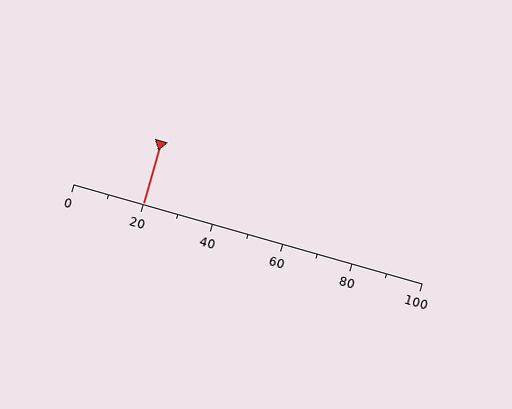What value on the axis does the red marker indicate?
The marker indicates approximately 20.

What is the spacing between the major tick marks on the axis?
The major ticks are spaced 20 apart.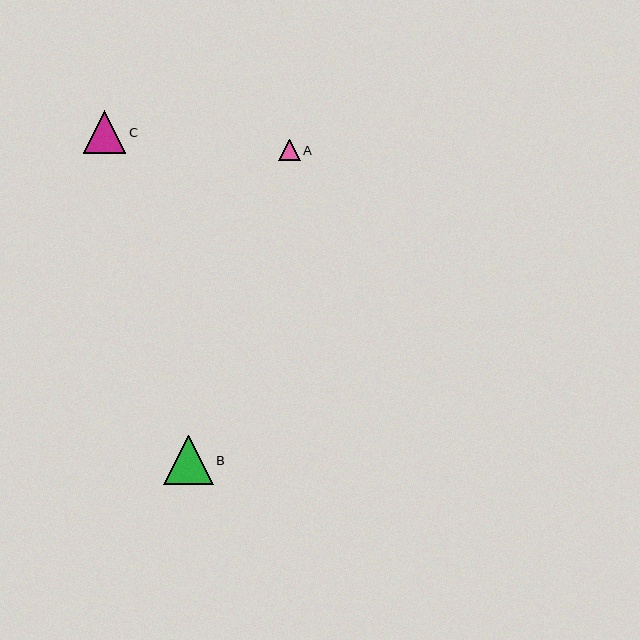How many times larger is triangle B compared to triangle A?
Triangle B is approximately 2.3 times the size of triangle A.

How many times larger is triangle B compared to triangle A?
Triangle B is approximately 2.3 times the size of triangle A.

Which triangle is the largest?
Triangle B is the largest with a size of approximately 50 pixels.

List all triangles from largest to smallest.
From largest to smallest: B, C, A.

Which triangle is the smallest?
Triangle A is the smallest with a size of approximately 22 pixels.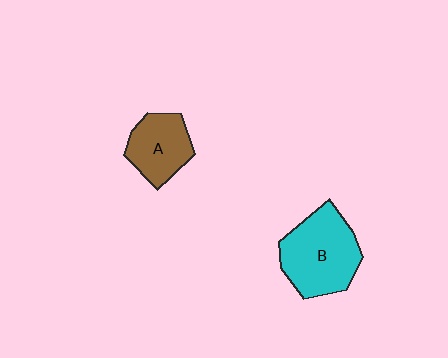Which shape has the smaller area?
Shape A (brown).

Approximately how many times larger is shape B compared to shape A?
Approximately 1.5 times.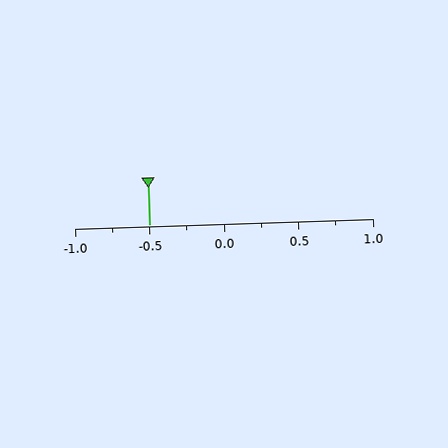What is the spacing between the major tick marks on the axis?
The major ticks are spaced 0.5 apart.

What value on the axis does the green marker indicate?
The marker indicates approximately -0.5.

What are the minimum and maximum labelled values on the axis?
The axis runs from -1.0 to 1.0.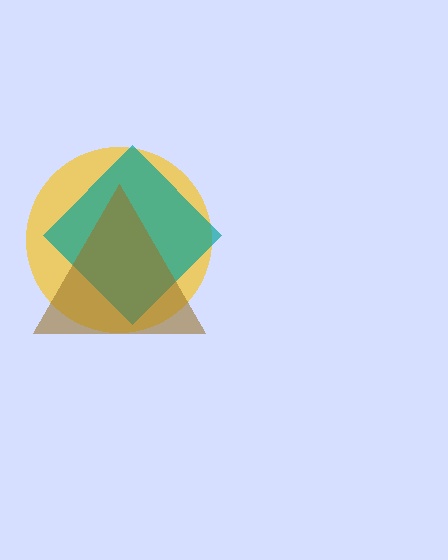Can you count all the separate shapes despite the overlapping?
Yes, there are 3 separate shapes.